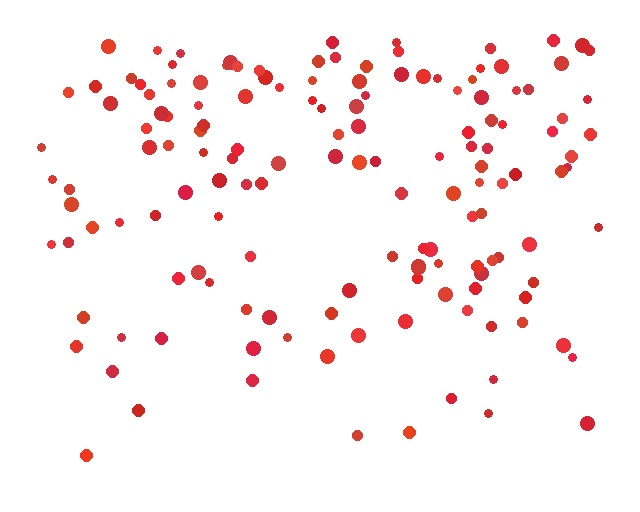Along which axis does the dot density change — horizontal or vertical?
Vertical.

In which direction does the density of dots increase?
From bottom to top, with the top side densest.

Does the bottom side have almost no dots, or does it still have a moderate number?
Still a moderate number, just noticeably fewer than the top.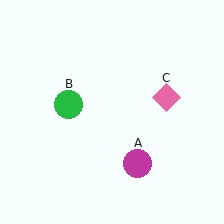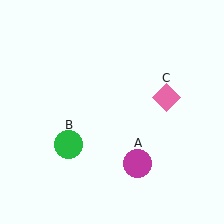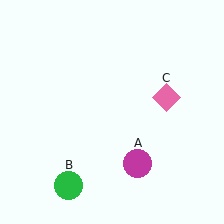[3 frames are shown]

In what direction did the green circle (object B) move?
The green circle (object B) moved down.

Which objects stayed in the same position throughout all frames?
Magenta circle (object A) and pink diamond (object C) remained stationary.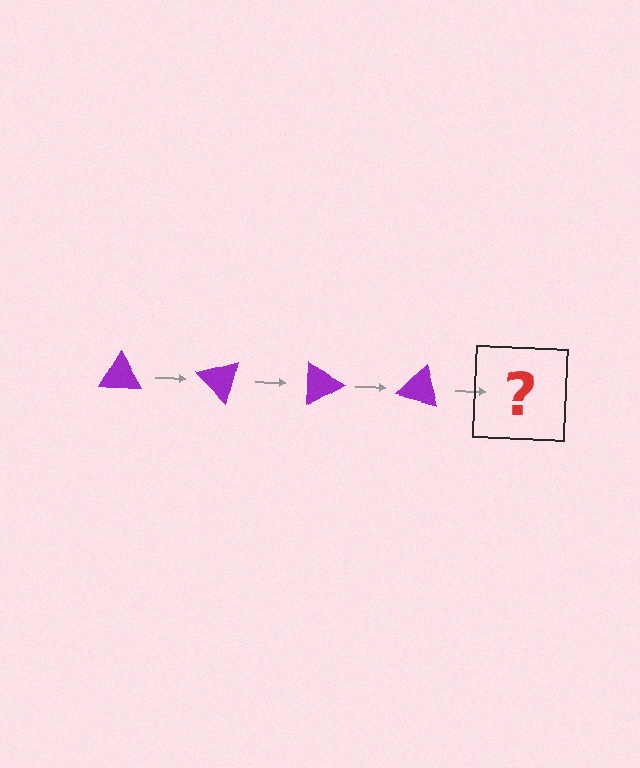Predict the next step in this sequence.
The next step is a purple triangle rotated 180 degrees.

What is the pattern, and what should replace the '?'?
The pattern is that the triangle rotates 45 degrees each step. The '?' should be a purple triangle rotated 180 degrees.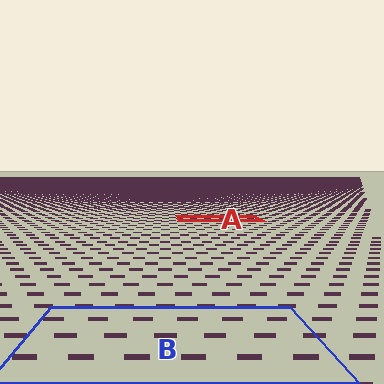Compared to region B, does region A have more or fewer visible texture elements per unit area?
Region A has more texture elements per unit area — they are packed more densely because it is farther away.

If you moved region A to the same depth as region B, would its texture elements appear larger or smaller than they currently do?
They would appear larger. At a closer depth, the same texture elements are projected at a bigger on-screen size.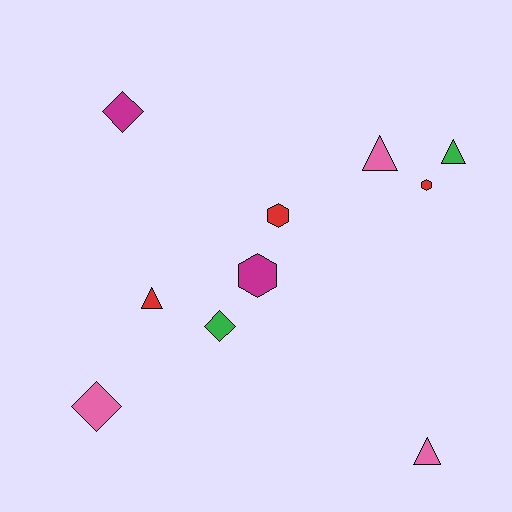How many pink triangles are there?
There are 2 pink triangles.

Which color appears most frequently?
Pink, with 3 objects.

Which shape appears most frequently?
Triangle, with 4 objects.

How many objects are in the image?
There are 10 objects.